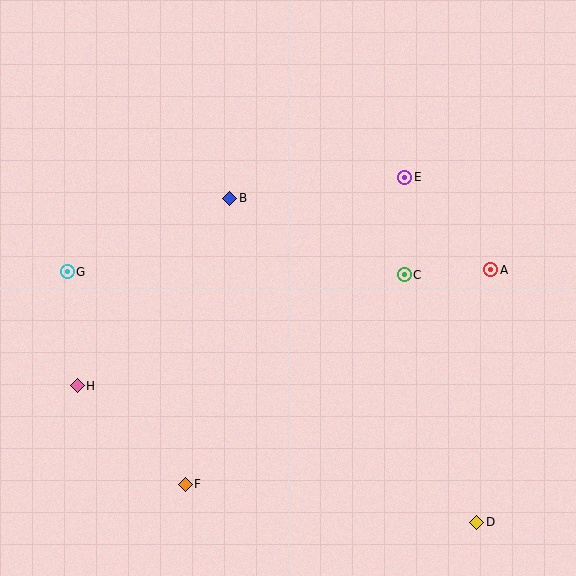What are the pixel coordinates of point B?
Point B is at (230, 198).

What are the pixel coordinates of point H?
Point H is at (77, 386).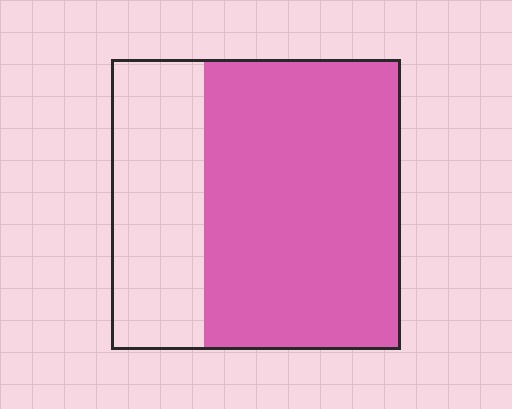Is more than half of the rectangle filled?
Yes.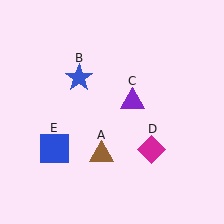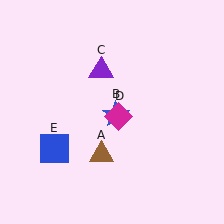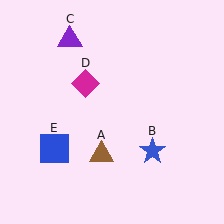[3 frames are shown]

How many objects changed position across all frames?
3 objects changed position: blue star (object B), purple triangle (object C), magenta diamond (object D).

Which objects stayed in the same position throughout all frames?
Brown triangle (object A) and blue square (object E) remained stationary.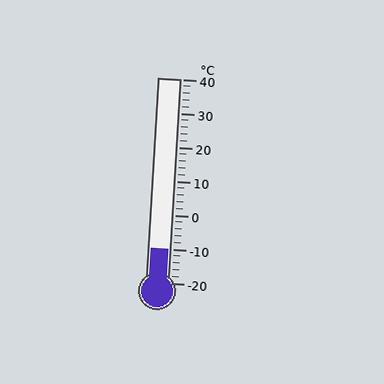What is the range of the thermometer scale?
The thermometer scale ranges from -20°C to 40°C.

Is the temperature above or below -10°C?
The temperature is at -10°C.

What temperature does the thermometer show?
The thermometer shows approximately -10°C.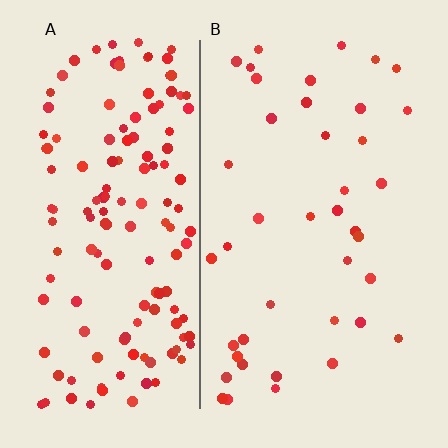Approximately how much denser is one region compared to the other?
Approximately 3.7× — region A over region B.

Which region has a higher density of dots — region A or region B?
A (the left).